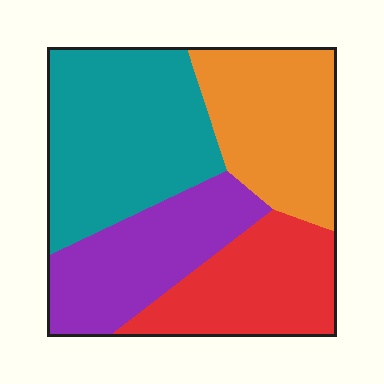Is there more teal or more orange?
Teal.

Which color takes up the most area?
Teal, at roughly 35%.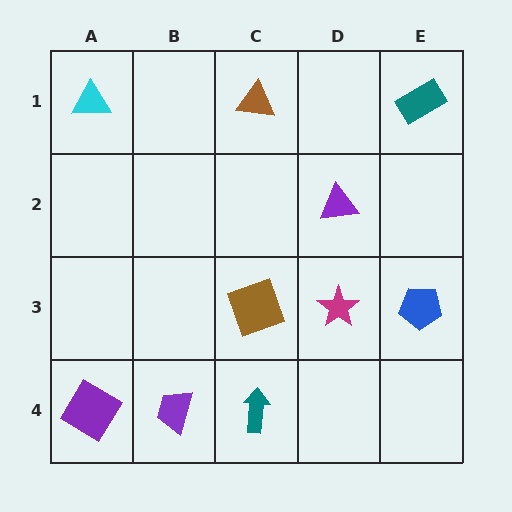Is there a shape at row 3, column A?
No, that cell is empty.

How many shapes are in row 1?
3 shapes.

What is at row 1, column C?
A brown triangle.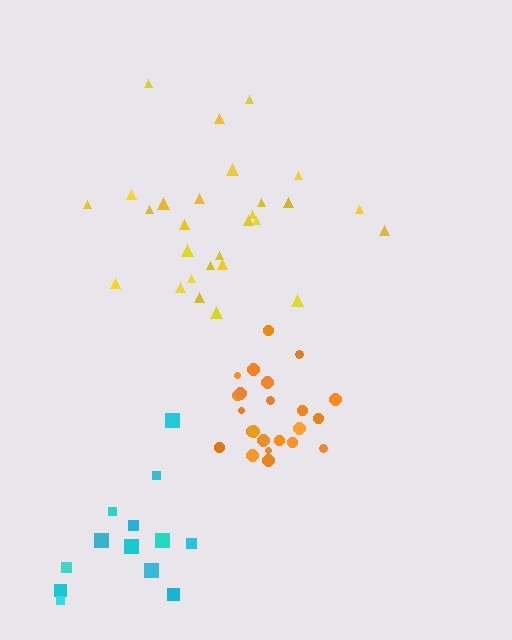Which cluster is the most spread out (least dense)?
Yellow.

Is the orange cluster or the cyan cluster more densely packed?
Orange.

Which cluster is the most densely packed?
Orange.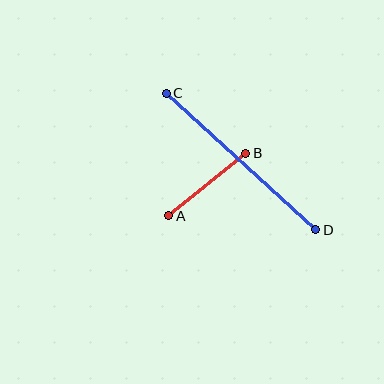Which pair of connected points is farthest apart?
Points C and D are farthest apart.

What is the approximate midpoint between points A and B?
The midpoint is at approximately (207, 185) pixels.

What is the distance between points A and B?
The distance is approximately 99 pixels.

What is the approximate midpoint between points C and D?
The midpoint is at approximately (241, 162) pixels.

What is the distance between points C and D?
The distance is approximately 202 pixels.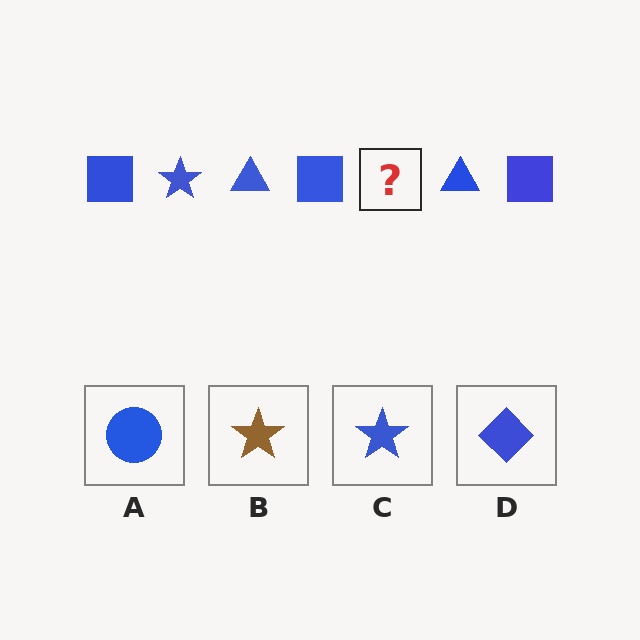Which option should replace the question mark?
Option C.